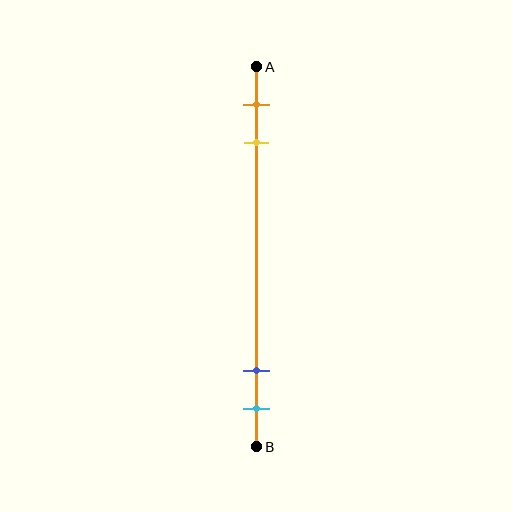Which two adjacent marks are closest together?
The blue and cyan marks are the closest adjacent pair.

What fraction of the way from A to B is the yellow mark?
The yellow mark is approximately 20% (0.2) of the way from A to B.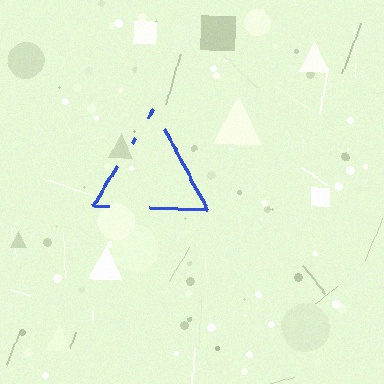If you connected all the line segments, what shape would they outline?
They would outline a triangle.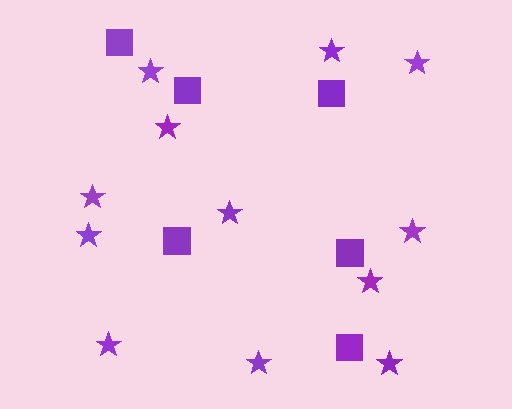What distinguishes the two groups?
There are 2 groups: one group of squares (6) and one group of stars (12).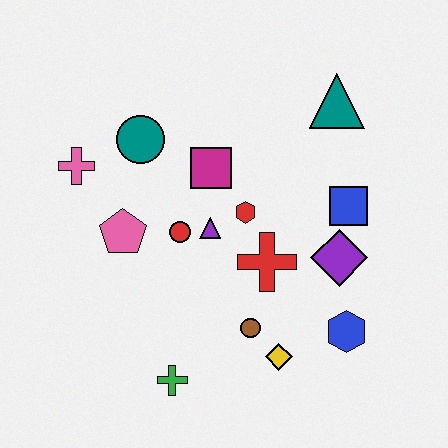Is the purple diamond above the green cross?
Yes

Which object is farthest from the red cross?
The pink cross is farthest from the red cross.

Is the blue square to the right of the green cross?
Yes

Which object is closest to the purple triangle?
The red circle is closest to the purple triangle.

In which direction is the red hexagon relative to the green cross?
The red hexagon is above the green cross.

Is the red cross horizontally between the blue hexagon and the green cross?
Yes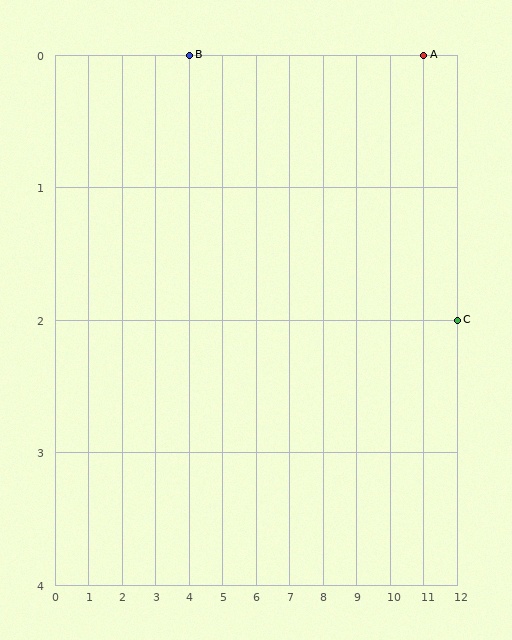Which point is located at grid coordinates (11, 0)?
Point A is at (11, 0).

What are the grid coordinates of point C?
Point C is at grid coordinates (12, 2).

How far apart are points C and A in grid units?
Points C and A are 1 column and 2 rows apart (about 2.2 grid units diagonally).